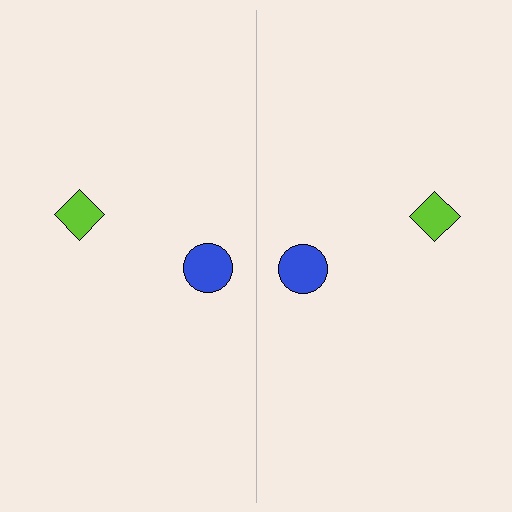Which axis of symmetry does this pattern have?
The pattern has a vertical axis of symmetry running through the center of the image.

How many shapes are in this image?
There are 4 shapes in this image.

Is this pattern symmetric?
Yes, this pattern has bilateral (reflection) symmetry.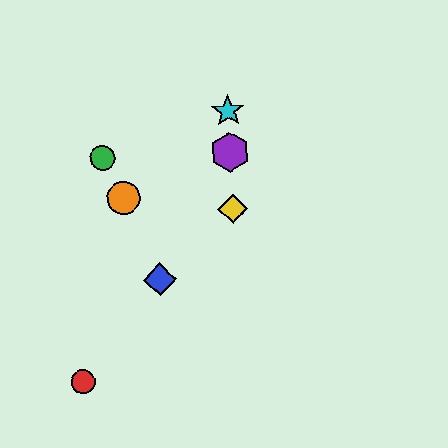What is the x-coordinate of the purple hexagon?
The purple hexagon is at x≈230.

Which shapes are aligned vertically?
The yellow diamond, the purple hexagon, the cyan star are aligned vertically.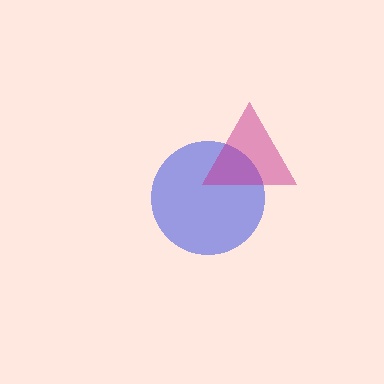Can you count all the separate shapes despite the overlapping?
Yes, there are 2 separate shapes.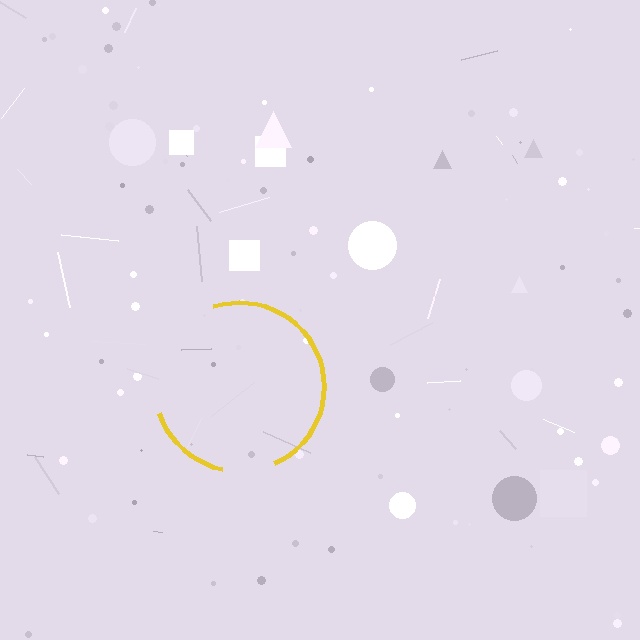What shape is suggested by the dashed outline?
The dashed outline suggests a circle.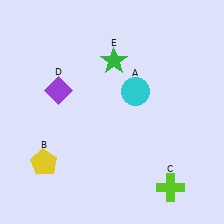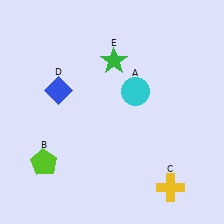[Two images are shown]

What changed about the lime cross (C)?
In Image 1, C is lime. In Image 2, it changed to yellow.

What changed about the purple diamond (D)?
In Image 1, D is purple. In Image 2, it changed to blue.